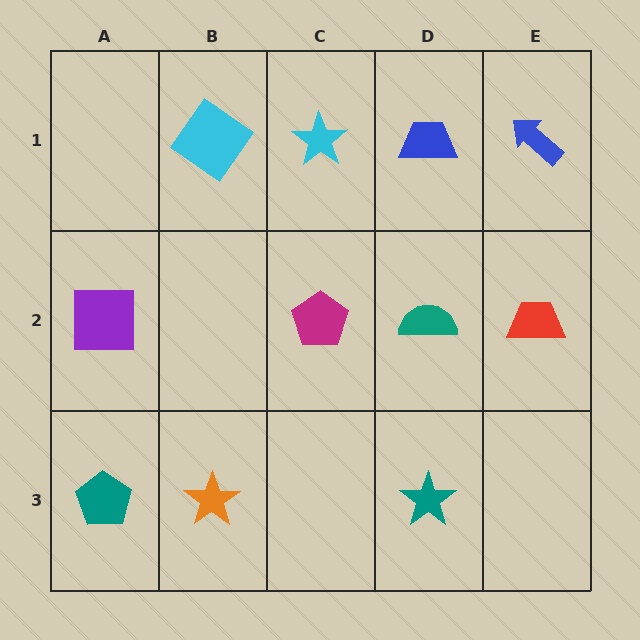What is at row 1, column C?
A cyan star.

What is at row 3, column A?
A teal pentagon.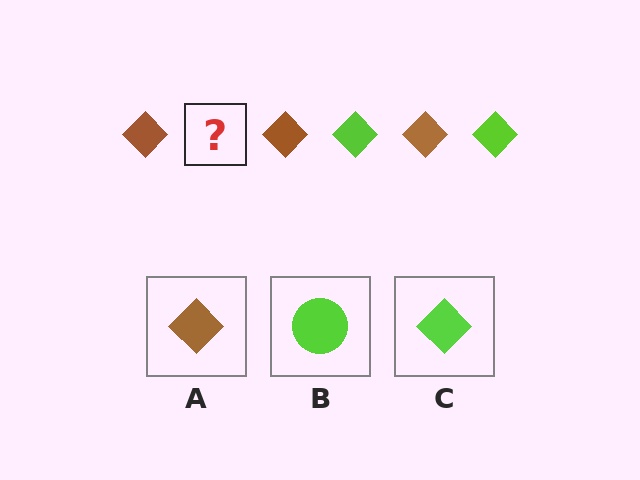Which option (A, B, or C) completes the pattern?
C.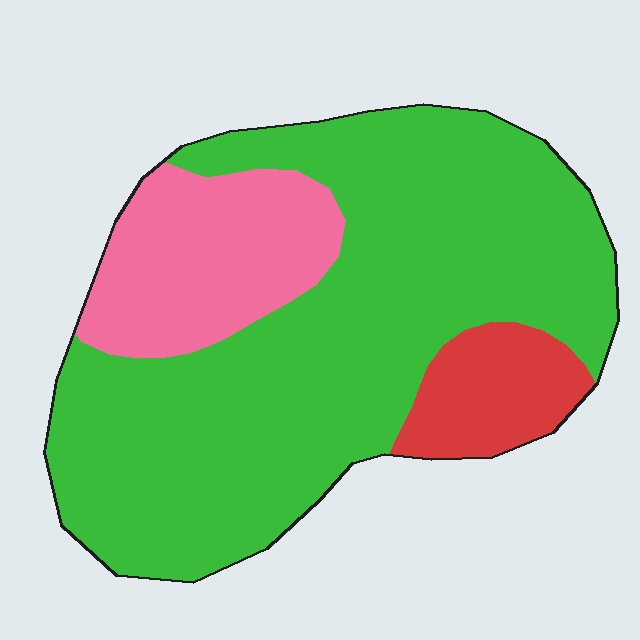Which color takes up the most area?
Green, at roughly 70%.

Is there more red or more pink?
Pink.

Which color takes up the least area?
Red, at roughly 10%.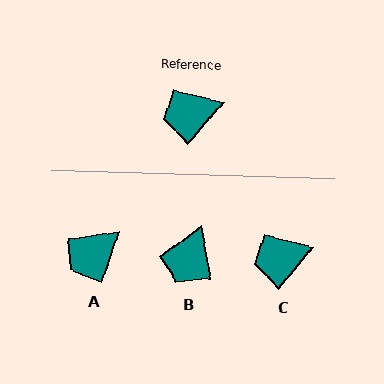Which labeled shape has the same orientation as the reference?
C.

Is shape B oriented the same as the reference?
No, it is off by about 51 degrees.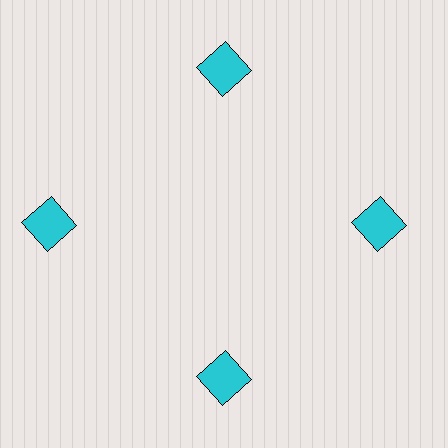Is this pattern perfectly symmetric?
No. The 4 cyan squares are arranged in a ring, but one element near the 9 o'clock position is pushed outward from the center, breaking the 4-fold rotational symmetry.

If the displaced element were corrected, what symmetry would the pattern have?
It would have 4-fold rotational symmetry — the pattern would map onto itself every 90 degrees.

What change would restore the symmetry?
The symmetry would be restored by moving it inward, back onto the ring so that all 4 squares sit at equal angles and equal distance from the center.